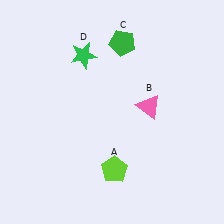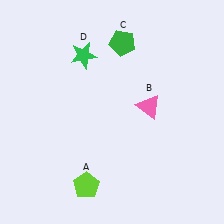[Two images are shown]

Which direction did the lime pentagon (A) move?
The lime pentagon (A) moved left.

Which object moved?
The lime pentagon (A) moved left.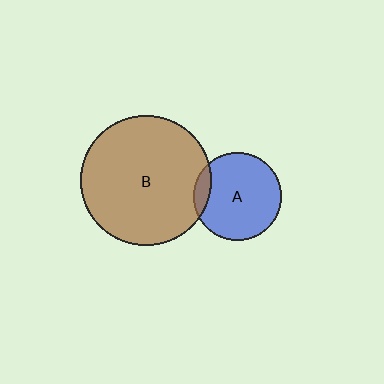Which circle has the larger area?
Circle B (brown).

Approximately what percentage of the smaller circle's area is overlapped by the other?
Approximately 10%.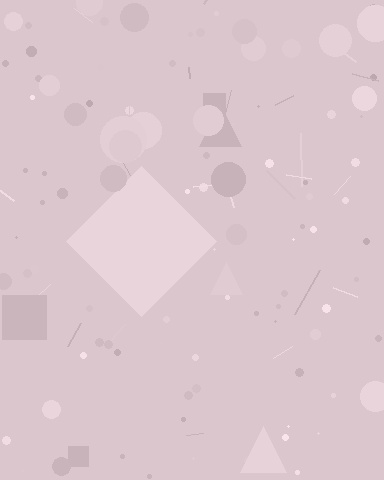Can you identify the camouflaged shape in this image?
The camouflaged shape is a diamond.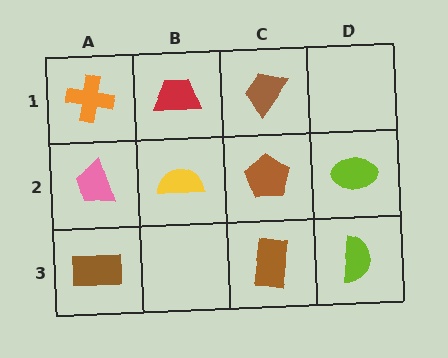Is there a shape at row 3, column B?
No, that cell is empty.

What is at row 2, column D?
A lime ellipse.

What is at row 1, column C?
A brown trapezoid.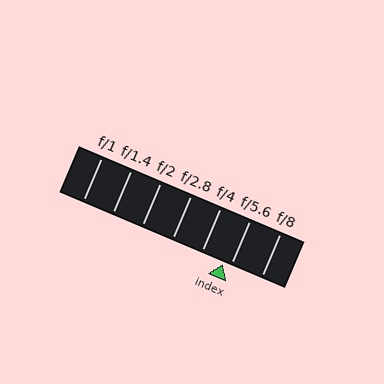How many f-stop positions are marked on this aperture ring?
There are 7 f-stop positions marked.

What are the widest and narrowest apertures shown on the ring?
The widest aperture shown is f/1 and the narrowest is f/8.